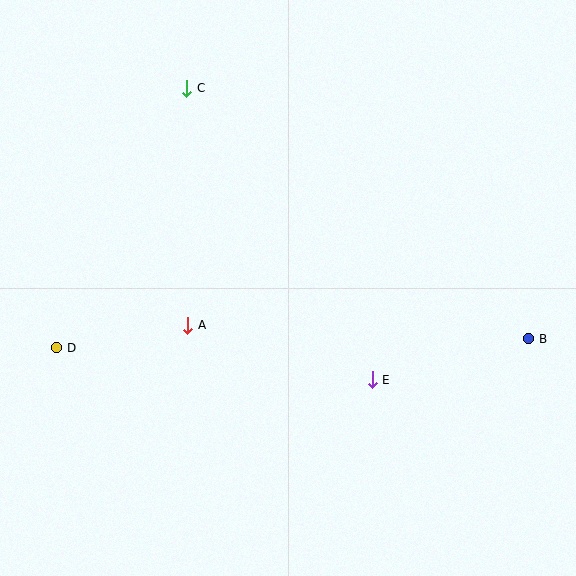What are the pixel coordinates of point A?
Point A is at (188, 325).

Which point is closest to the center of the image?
Point A at (188, 325) is closest to the center.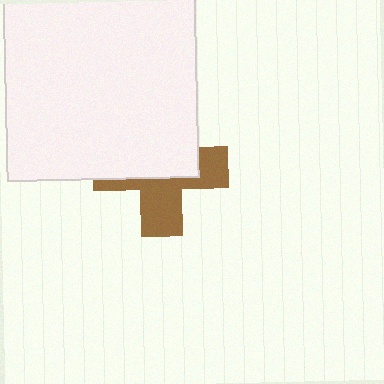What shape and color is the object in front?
The object in front is a white square.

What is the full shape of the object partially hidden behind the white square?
The partially hidden object is a brown cross.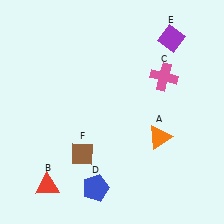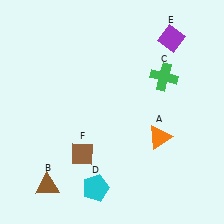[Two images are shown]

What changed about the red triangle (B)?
In Image 1, B is red. In Image 2, it changed to brown.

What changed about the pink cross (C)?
In Image 1, C is pink. In Image 2, it changed to green.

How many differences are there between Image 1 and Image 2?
There are 3 differences between the two images.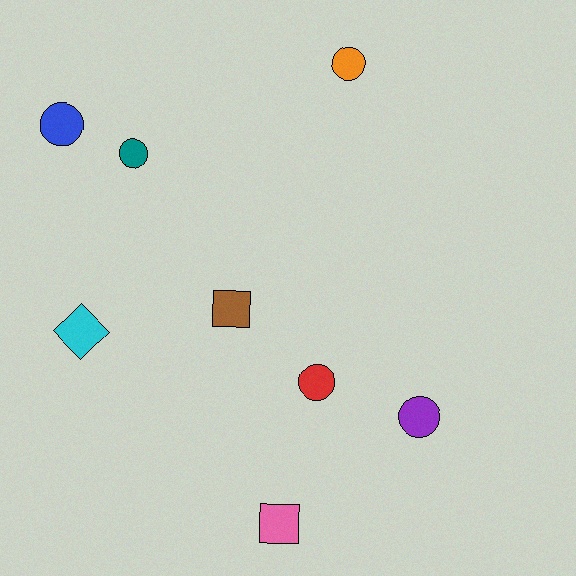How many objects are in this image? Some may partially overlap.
There are 8 objects.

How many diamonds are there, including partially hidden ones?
There is 1 diamond.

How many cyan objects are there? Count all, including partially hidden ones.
There is 1 cyan object.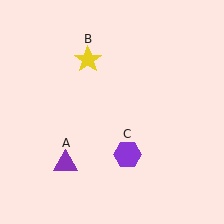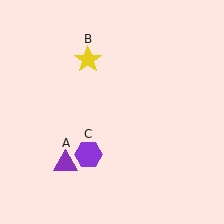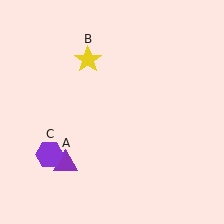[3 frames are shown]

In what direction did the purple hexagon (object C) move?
The purple hexagon (object C) moved left.